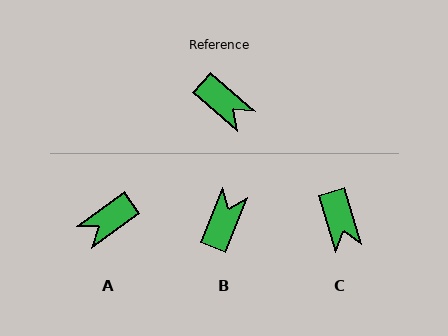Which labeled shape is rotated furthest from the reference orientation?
B, about 109 degrees away.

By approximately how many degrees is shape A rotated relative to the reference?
Approximately 103 degrees clockwise.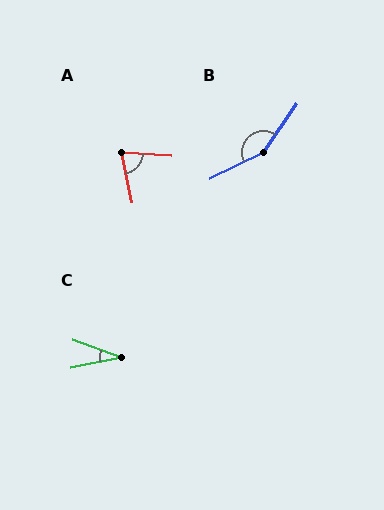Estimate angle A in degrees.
Approximately 75 degrees.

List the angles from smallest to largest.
C (32°), A (75°), B (150°).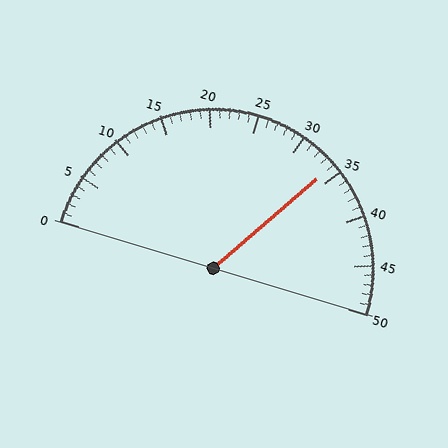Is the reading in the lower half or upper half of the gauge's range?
The reading is in the upper half of the range (0 to 50).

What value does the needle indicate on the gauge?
The needle indicates approximately 34.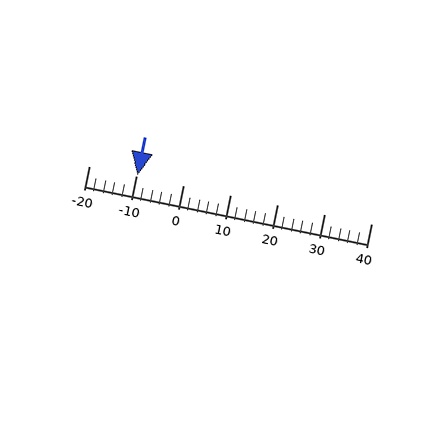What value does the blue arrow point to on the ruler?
The blue arrow points to approximately -10.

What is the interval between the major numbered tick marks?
The major tick marks are spaced 10 units apart.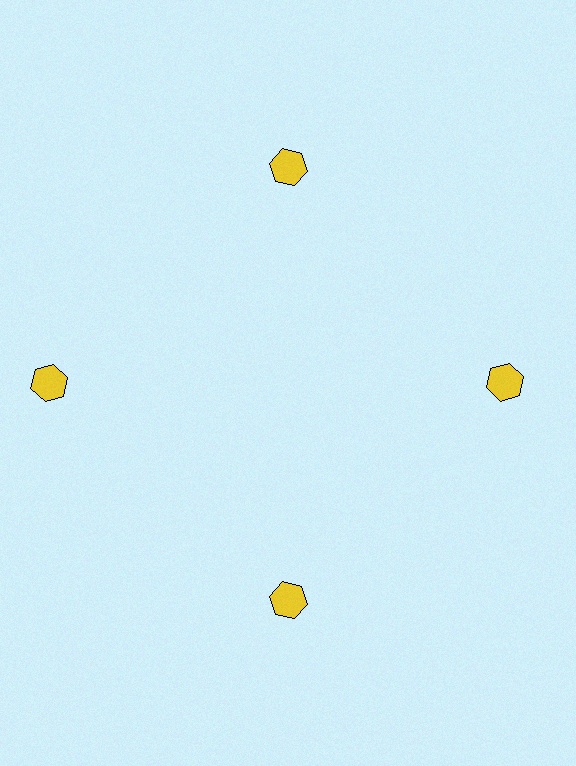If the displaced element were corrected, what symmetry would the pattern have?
It would have 4-fold rotational symmetry — the pattern would map onto itself every 90 degrees.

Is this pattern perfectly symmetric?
No. The 4 yellow hexagons are arranged in a ring, but one element near the 9 o'clock position is pushed outward from the center, breaking the 4-fold rotational symmetry.